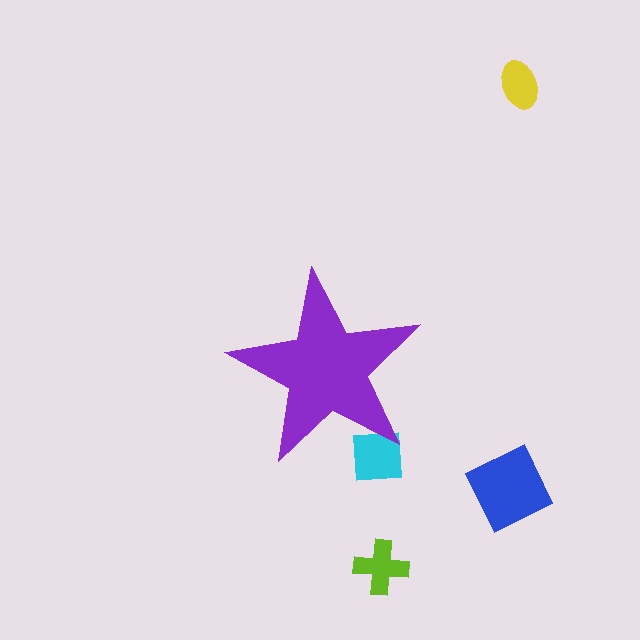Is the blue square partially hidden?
No, the blue square is fully visible.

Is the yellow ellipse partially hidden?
No, the yellow ellipse is fully visible.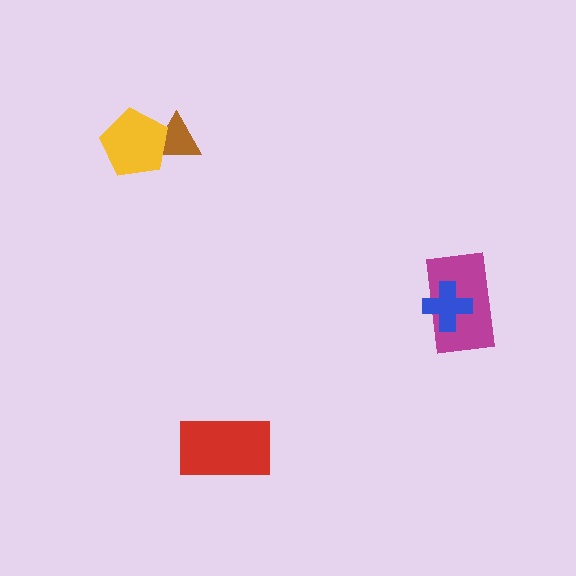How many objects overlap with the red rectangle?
0 objects overlap with the red rectangle.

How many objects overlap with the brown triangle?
1 object overlaps with the brown triangle.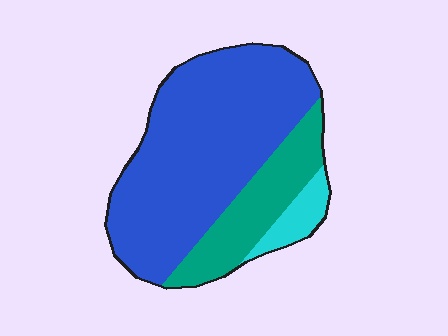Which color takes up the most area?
Blue, at roughly 70%.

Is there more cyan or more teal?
Teal.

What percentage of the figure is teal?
Teal takes up about one quarter (1/4) of the figure.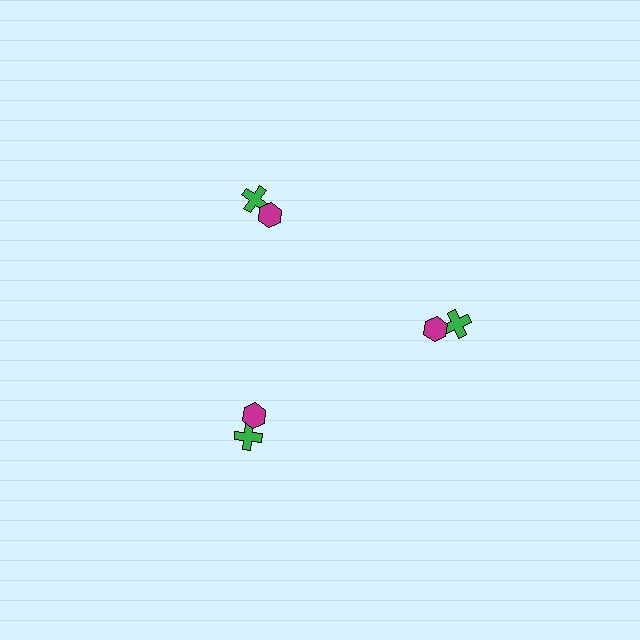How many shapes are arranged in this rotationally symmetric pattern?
There are 6 shapes, arranged in 3 groups of 2.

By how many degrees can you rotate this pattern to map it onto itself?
The pattern maps onto itself every 120 degrees of rotation.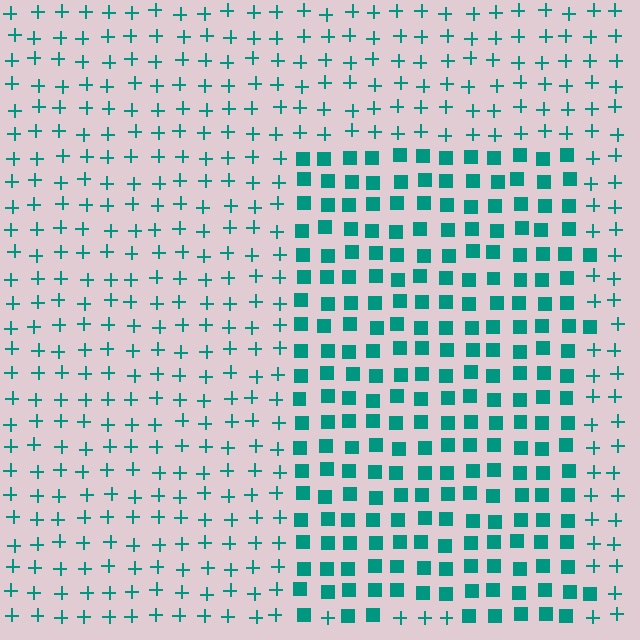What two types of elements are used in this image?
The image uses squares inside the rectangle region and plus signs outside it.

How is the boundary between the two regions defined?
The boundary is defined by a change in element shape: squares inside vs. plus signs outside. All elements share the same color and spacing.